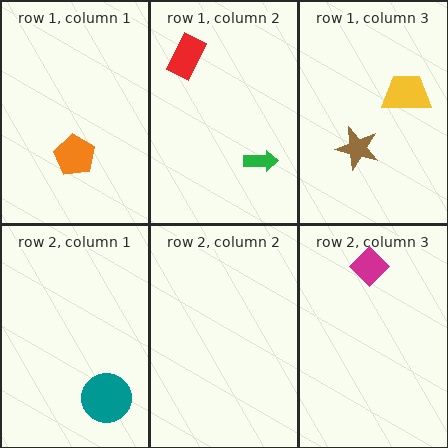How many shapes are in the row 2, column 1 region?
1.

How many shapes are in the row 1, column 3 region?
2.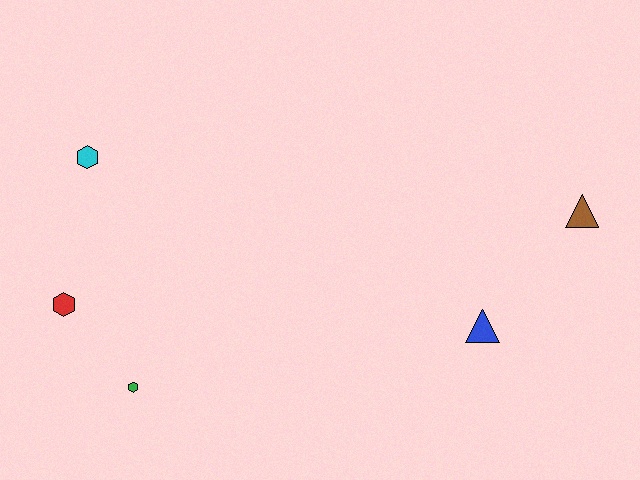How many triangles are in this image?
There are 2 triangles.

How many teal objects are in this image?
There are no teal objects.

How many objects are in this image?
There are 5 objects.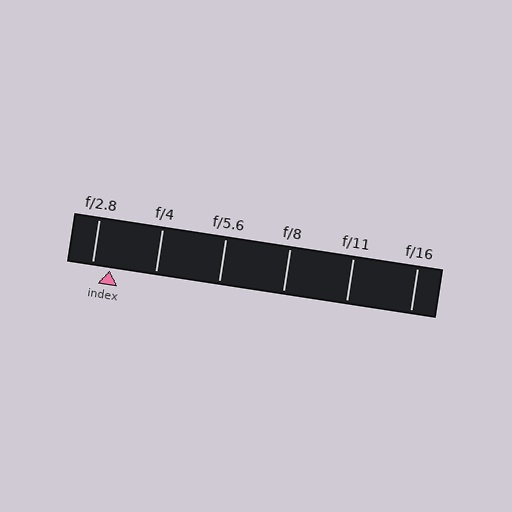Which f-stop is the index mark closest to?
The index mark is closest to f/2.8.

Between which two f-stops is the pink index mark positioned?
The index mark is between f/2.8 and f/4.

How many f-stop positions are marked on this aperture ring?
There are 6 f-stop positions marked.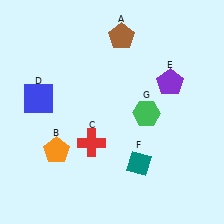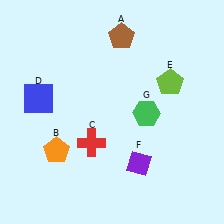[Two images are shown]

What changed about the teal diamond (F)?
In Image 1, F is teal. In Image 2, it changed to purple.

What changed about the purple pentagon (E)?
In Image 1, E is purple. In Image 2, it changed to lime.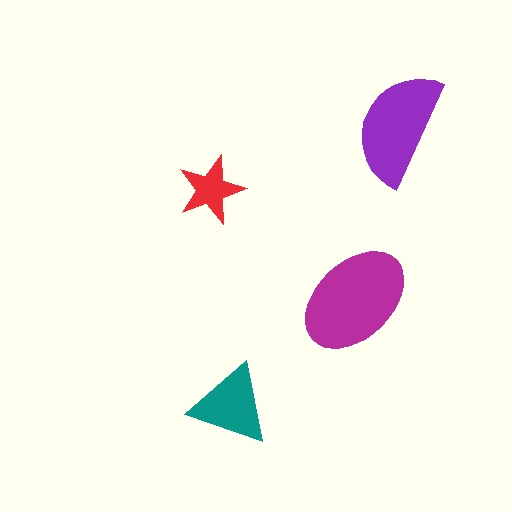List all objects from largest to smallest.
The magenta ellipse, the purple semicircle, the teal triangle, the red star.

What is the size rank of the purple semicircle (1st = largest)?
2nd.